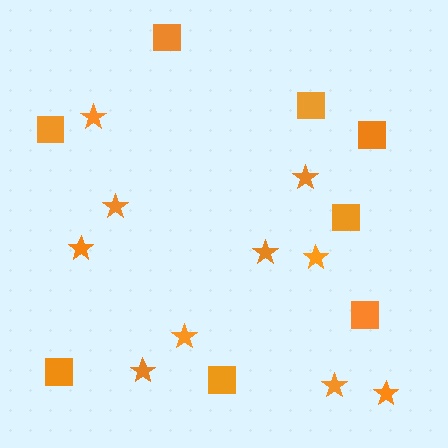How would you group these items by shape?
There are 2 groups: one group of squares (8) and one group of stars (10).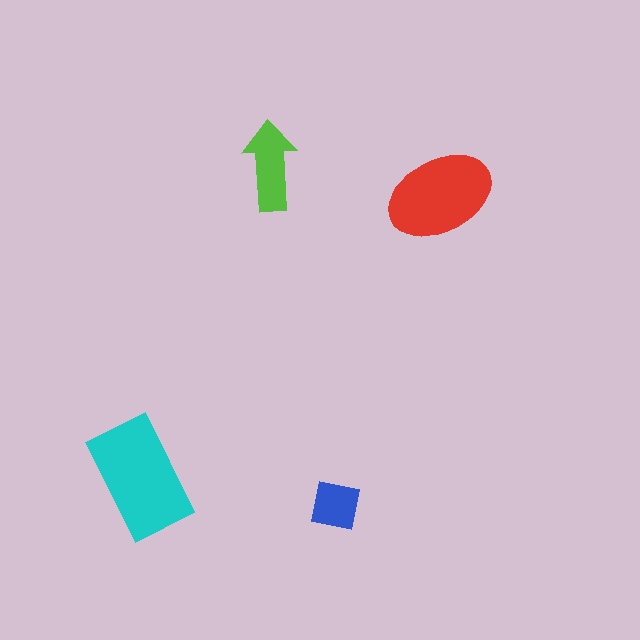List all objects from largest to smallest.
The cyan rectangle, the red ellipse, the lime arrow, the blue square.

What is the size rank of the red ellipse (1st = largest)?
2nd.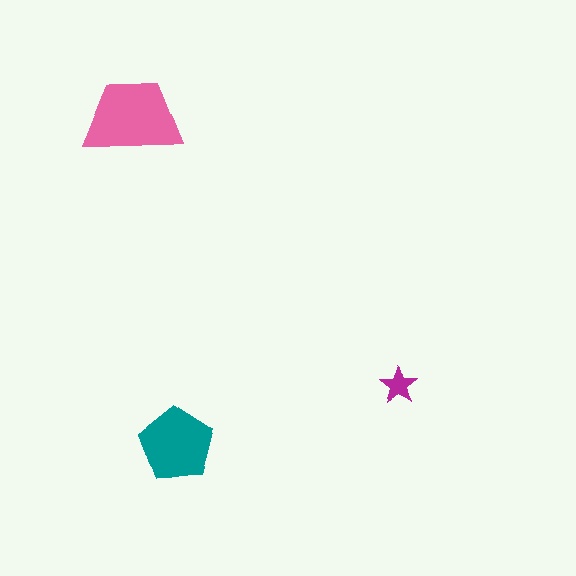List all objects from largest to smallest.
The pink trapezoid, the teal pentagon, the magenta star.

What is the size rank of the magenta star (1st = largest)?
3rd.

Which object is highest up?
The pink trapezoid is topmost.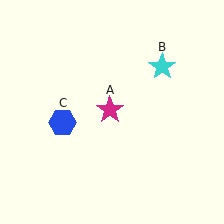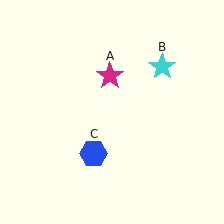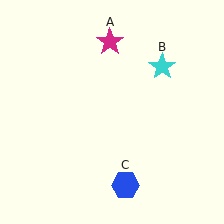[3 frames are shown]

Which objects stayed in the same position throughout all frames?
Cyan star (object B) remained stationary.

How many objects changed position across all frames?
2 objects changed position: magenta star (object A), blue hexagon (object C).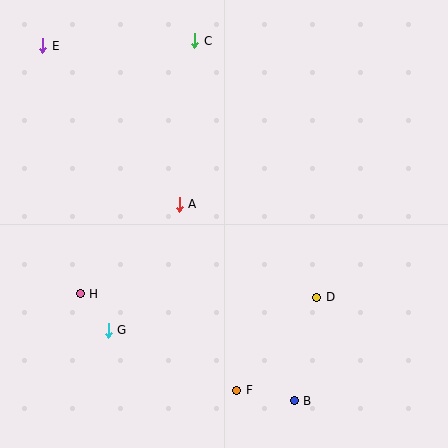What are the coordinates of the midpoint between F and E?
The midpoint between F and E is at (140, 218).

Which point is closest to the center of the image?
Point A at (179, 204) is closest to the center.